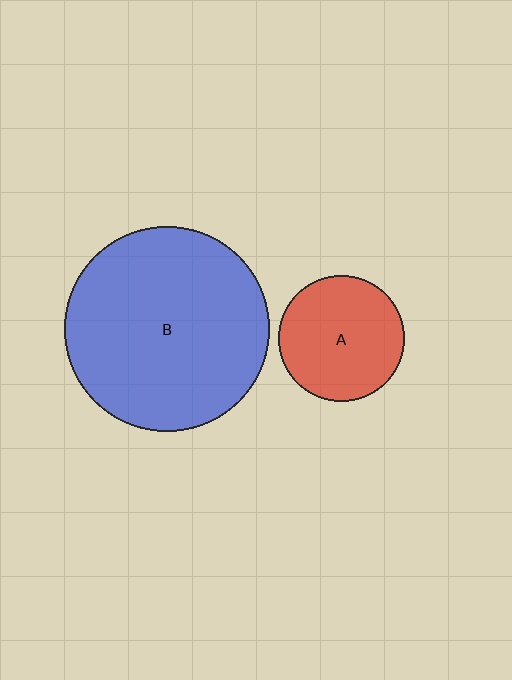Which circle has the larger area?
Circle B (blue).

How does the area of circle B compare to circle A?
Approximately 2.6 times.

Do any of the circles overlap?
No, none of the circles overlap.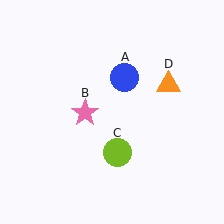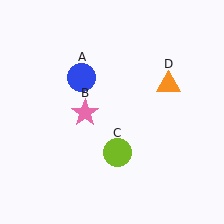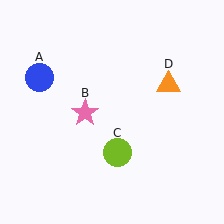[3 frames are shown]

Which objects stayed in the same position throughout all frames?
Pink star (object B) and lime circle (object C) and orange triangle (object D) remained stationary.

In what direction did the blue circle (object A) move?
The blue circle (object A) moved left.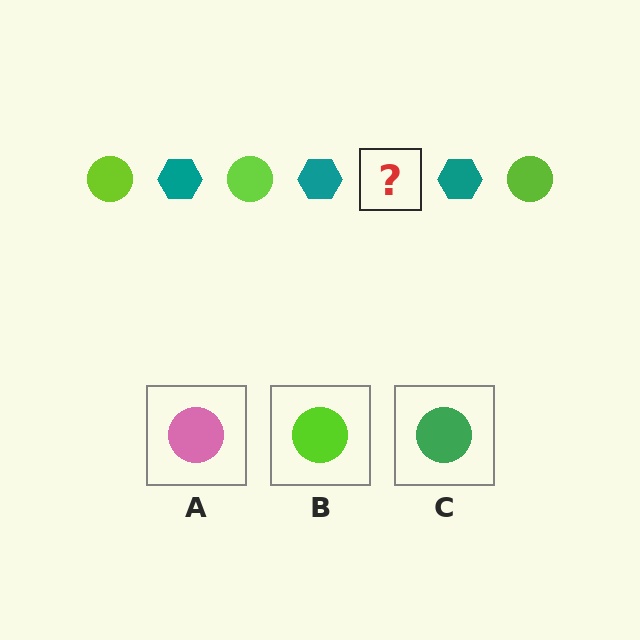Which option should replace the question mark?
Option B.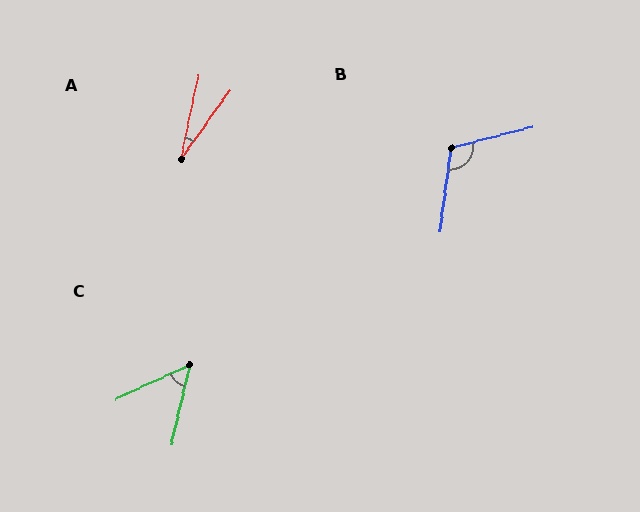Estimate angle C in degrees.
Approximately 52 degrees.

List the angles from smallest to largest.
A (23°), C (52°), B (111°).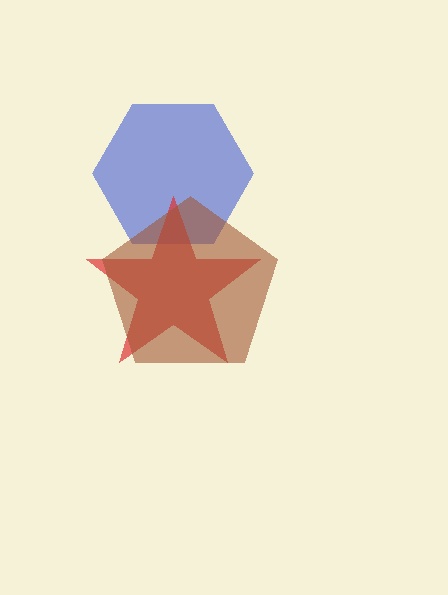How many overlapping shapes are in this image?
There are 3 overlapping shapes in the image.